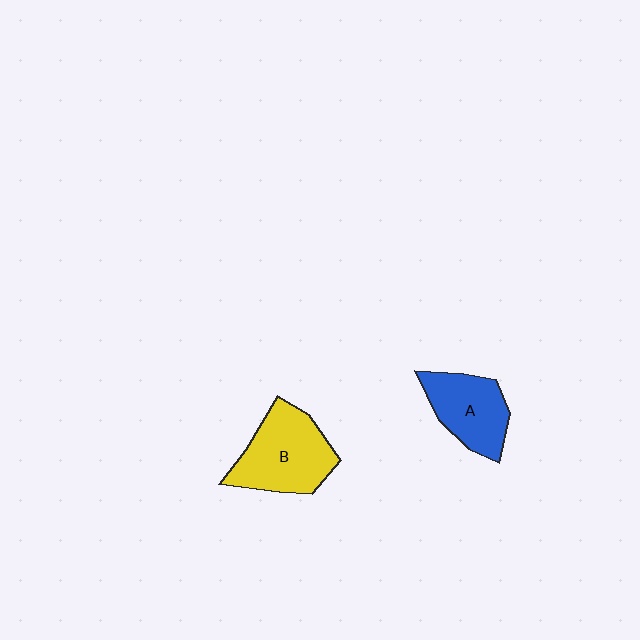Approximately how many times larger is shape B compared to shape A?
Approximately 1.3 times.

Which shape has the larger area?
Shape B (yellow).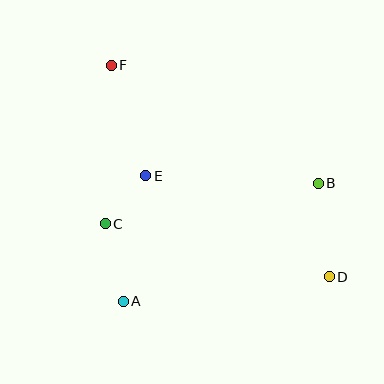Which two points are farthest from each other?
Points D and F are farthest from each other.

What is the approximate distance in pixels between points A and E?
The distance between A and E is approximately 128 pixels.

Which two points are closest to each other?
Points C and E are closest to each other.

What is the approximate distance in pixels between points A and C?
The distance between A and C is approximately 80 pixels.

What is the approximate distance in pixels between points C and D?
The distance between C and D is approximately 230 pixels.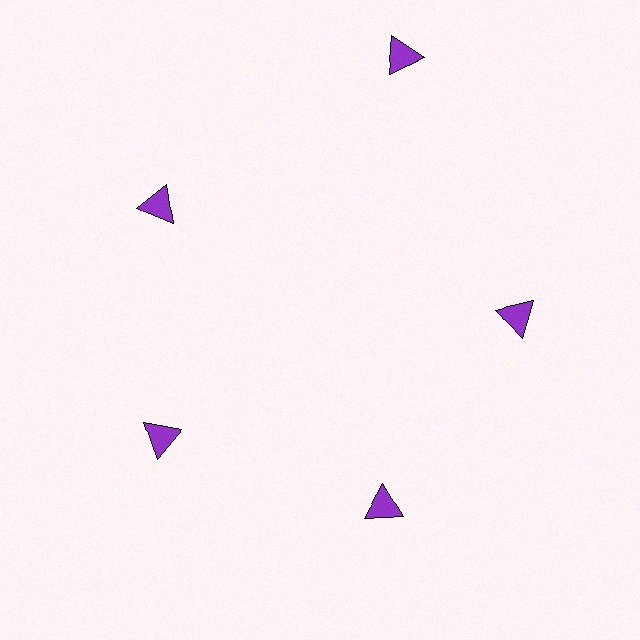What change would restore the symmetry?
The symmetry would be restored by moving it inward, back onto the ring so that all 5 triangles sit at equal angles and equal distance from the center.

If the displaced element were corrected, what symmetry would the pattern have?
It would have 5-fold rotational symmetry — the pattern would map onto itself every 72 degrees.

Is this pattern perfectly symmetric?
No. The 5 purple triangles are arranged in a ring, but one element near the 1 o'clock position is pushed outward from the center, breaking the 5-fold rotational symmetry.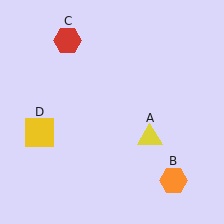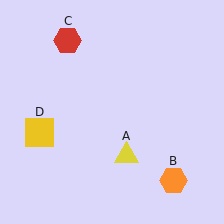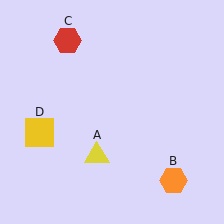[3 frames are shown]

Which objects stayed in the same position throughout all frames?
Orange hexagon (object B) and red hexagon (object C) and yellow square (object D) remained stationary.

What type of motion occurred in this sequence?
The yellow triangle (object A) rotated clockwise around the center of the scene.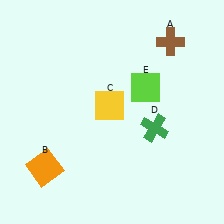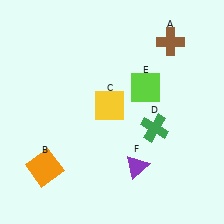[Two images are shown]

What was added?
A purple triangle (F) was added in Image 2.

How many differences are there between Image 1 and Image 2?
There is 1 difference between the two images.